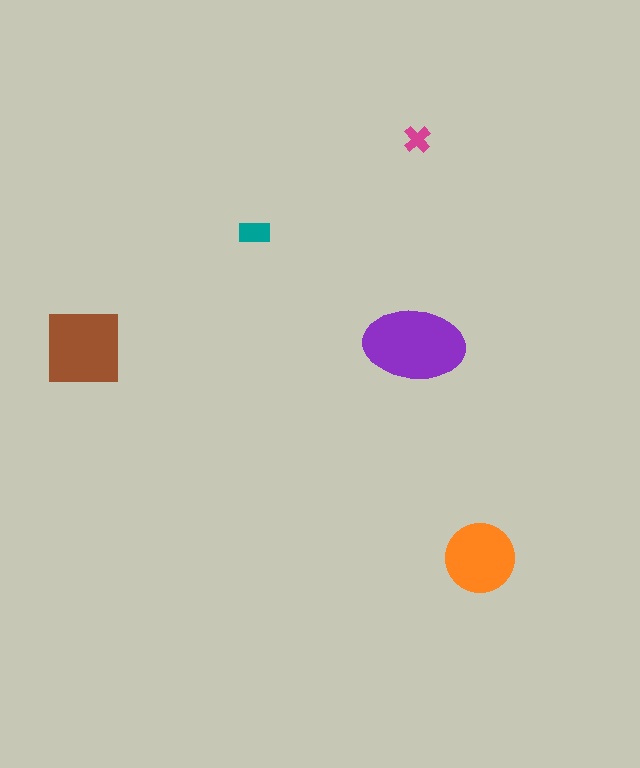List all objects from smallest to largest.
The magenta cross, the teal rectangle, the orange circle, the brown square, the purple ellipse.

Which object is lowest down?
The orange circle is bottommost.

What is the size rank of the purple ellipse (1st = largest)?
1st.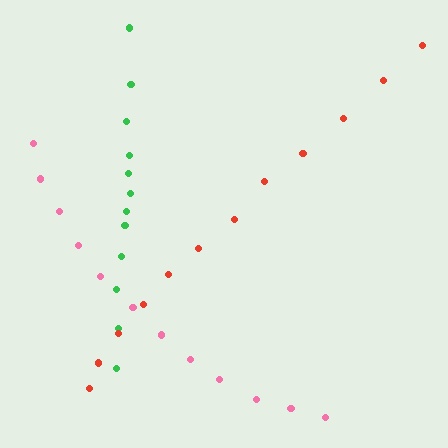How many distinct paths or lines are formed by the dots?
There are 3 distinct paths.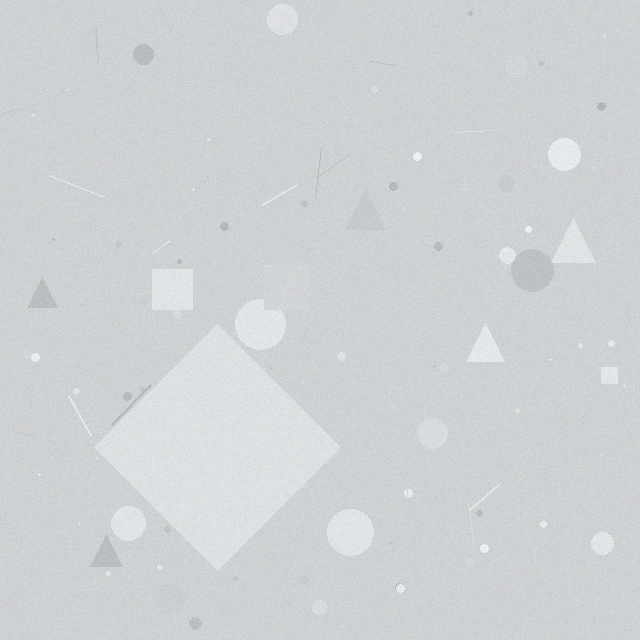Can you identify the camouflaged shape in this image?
The camouflaged shape is a diamond.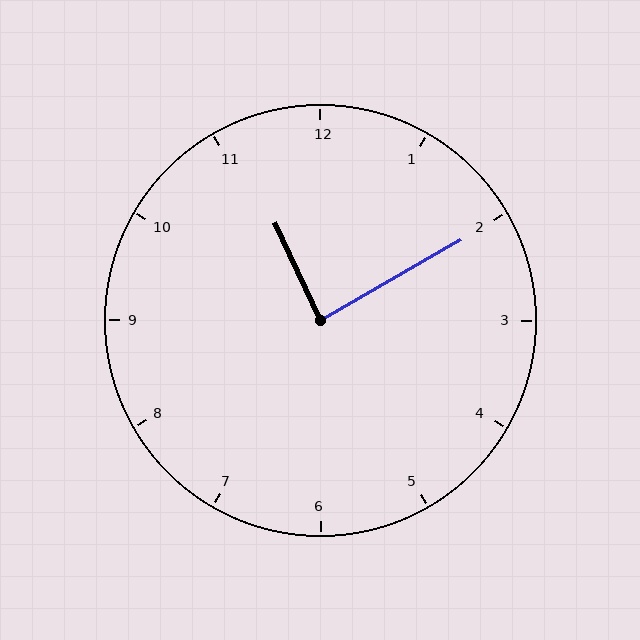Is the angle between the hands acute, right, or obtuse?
It is right.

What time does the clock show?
11:10.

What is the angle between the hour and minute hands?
Approximately 85 degrees.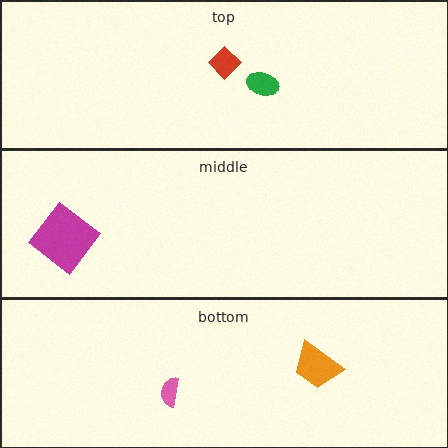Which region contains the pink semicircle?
The bottom region.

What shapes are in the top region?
The red diamond, the green ellipse.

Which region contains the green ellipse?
The top region.